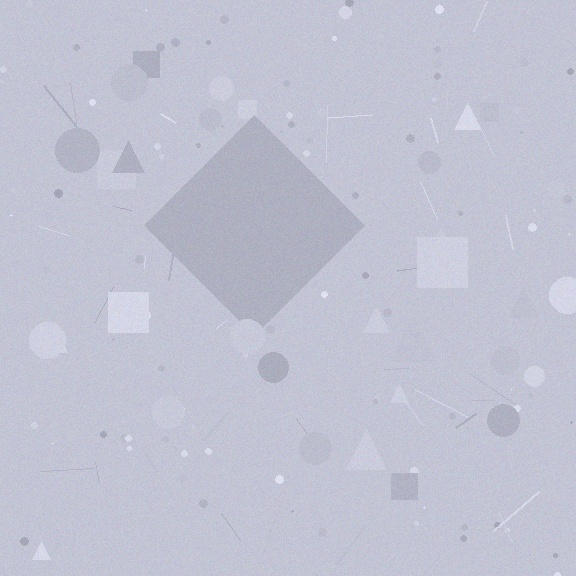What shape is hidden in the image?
A diamond is hidden in the image.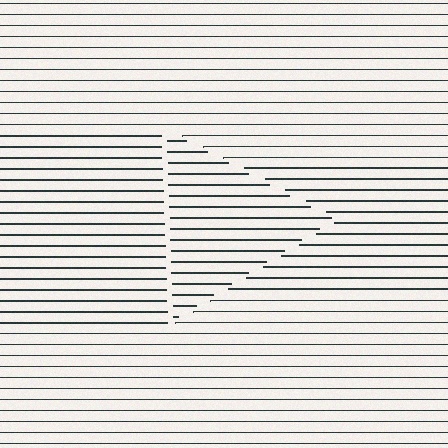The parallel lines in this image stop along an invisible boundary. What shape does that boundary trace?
An illusory triangle. The interior of the shape contains the same grating, shifted by half a period — the contour is defined by the phase discontinuity where line-ends from the inner and outer gratings abut.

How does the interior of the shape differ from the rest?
The interior of the shape contains the same grating, shifted by half a period — the contour is defined by the phase discontinuity where line-ends from the inner and outer gratings abut.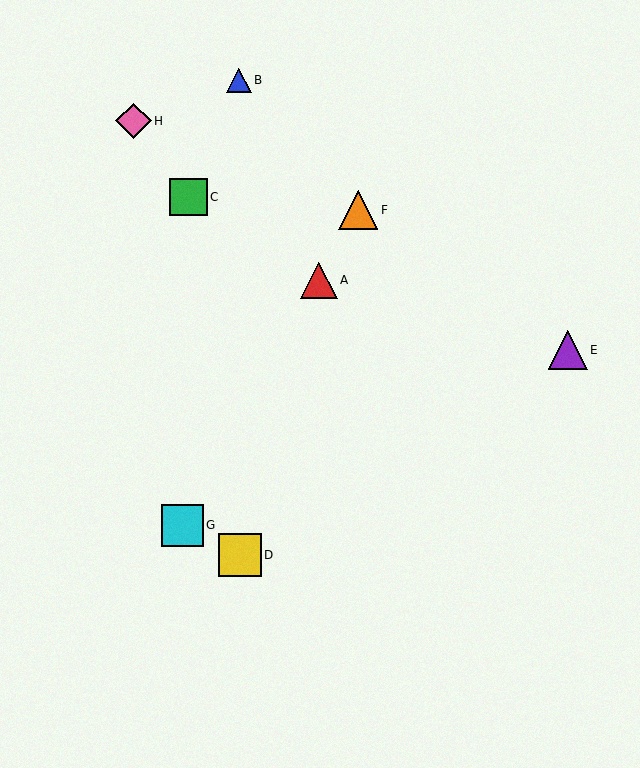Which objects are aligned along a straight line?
Objects A, F, G are aligned along a straight line.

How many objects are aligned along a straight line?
3 objects (A, F, G) are aligned along a straight line.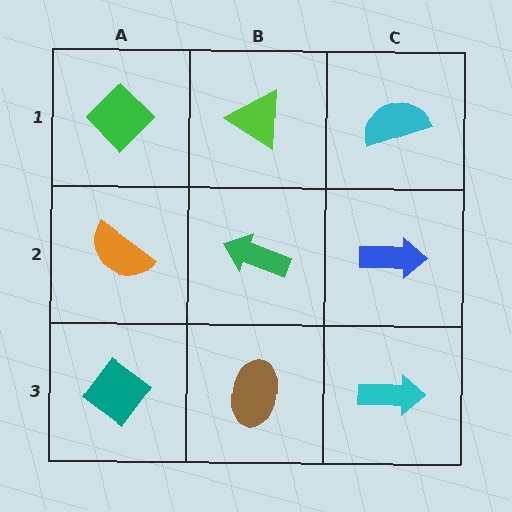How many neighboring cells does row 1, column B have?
3.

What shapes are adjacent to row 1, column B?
A green arrow (row 2, column B), a green diamond (row 1, column A), a cyan semicircle (row 1, column C).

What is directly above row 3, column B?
A green arrow.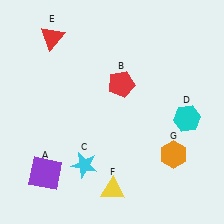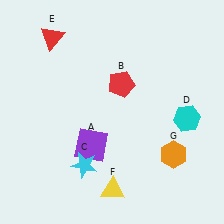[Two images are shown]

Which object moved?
The purple square (A) moved right.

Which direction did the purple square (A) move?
The purple square (A) moved right.